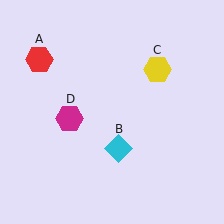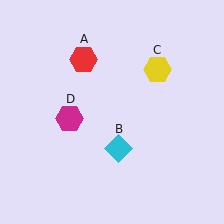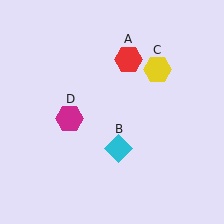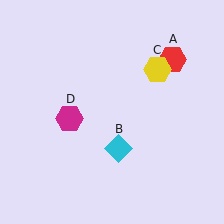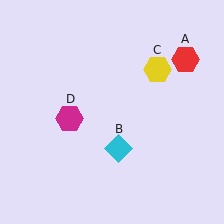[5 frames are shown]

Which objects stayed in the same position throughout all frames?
Cyan diamond (object B) and yellow hexagon (object C) and magenta hexagon (object D) remained stationary.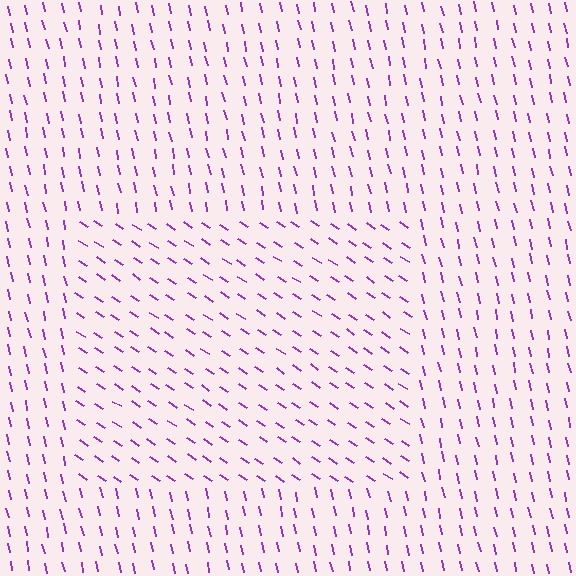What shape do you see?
I see a rectangle.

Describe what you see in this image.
The image is filled with small purple line segments. A rectangle region in the image has lines oriented differently from the surrounding lines, creating a visible texture boundary.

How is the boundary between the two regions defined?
The boundary is defined purely by a change in line orientation (approximately 45 degrees difference). All lines are the same color and thickness.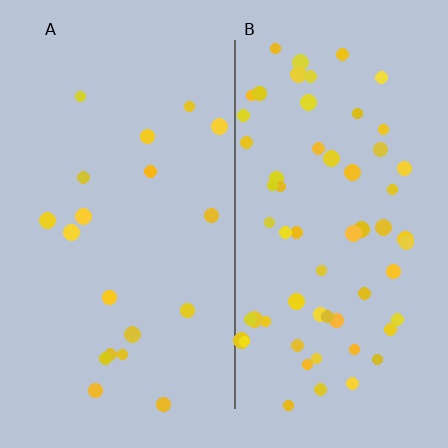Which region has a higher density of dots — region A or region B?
B (the right).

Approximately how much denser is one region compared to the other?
Approximately 3.2× — region B over region A.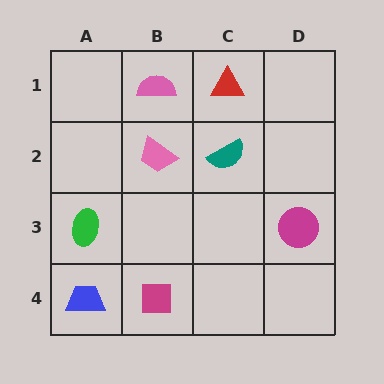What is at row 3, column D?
A magenta circle.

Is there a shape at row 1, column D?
No, that cell is empty.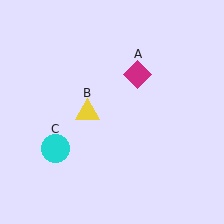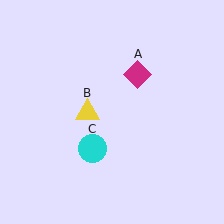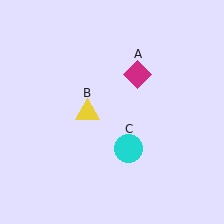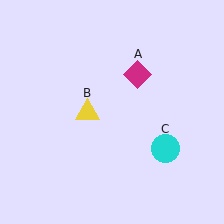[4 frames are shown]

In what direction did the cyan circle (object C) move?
The cyan circle (object C) moved right.